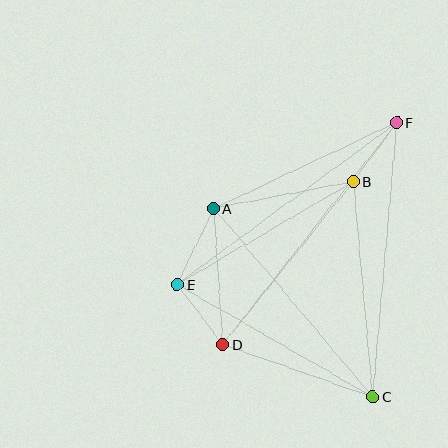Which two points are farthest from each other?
Points D and F are farthest from each other.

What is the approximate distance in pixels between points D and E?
The distance between D and E is approximately 75 pixels.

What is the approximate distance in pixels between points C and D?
The distance between C and D is approximately 159 pixels.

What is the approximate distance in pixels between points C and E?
The distance between C and E is approximately 225 pixels.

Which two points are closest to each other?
Points B and F are closest to each other.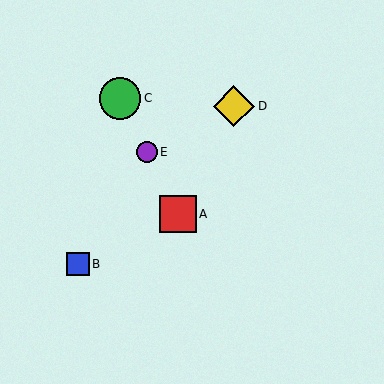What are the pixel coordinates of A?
Object A is at (178, 214).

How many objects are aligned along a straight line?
3 objects (A, C, E) are aligned along a straight line.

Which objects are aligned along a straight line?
Objects A, C, E are aligned along a straight line.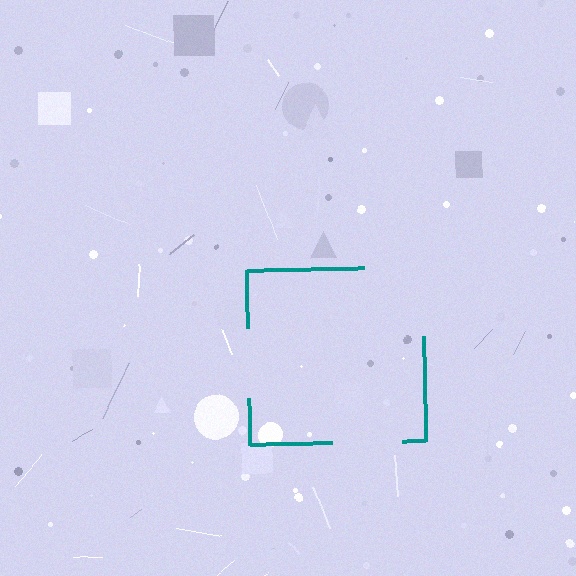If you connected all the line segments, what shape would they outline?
They would outline a square.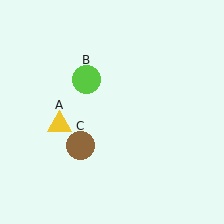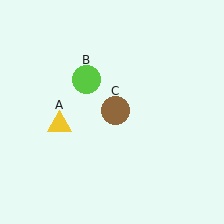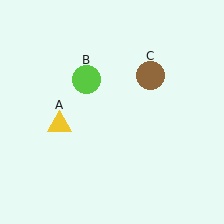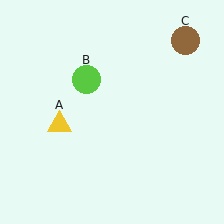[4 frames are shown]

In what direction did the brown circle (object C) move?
The brown circle (object C) moved up and to the right.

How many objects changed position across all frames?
1 object changed position: brown circle (object C).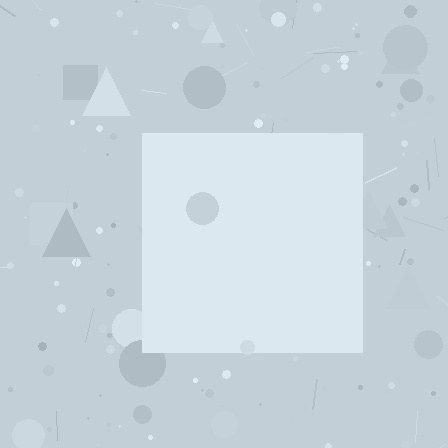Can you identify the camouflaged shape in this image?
The camouflaged shape is a square.